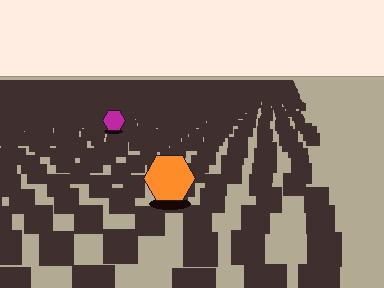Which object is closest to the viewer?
The orange hexagon is closest. The texture marks near it are larger and more spread out.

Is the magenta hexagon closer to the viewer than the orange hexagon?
No. The orange hexagon is closer — you can tell from the texture gradient: the ground texture is coarser near it.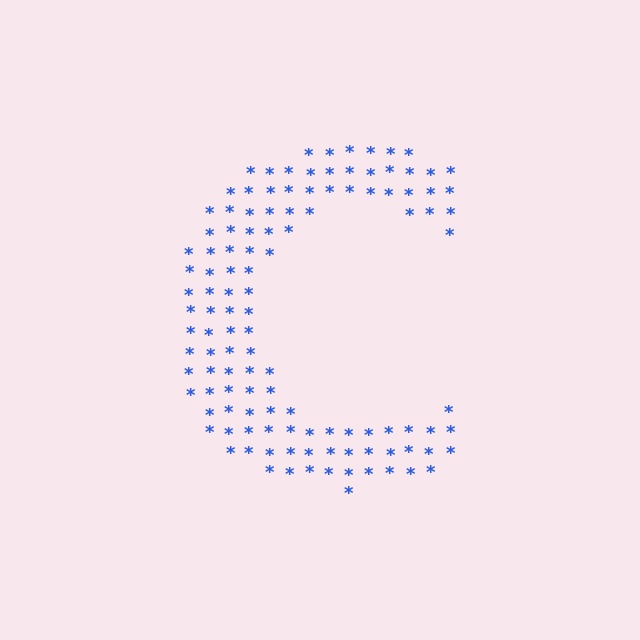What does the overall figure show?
The overall figure shows the letter C.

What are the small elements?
The small elements are asterisks.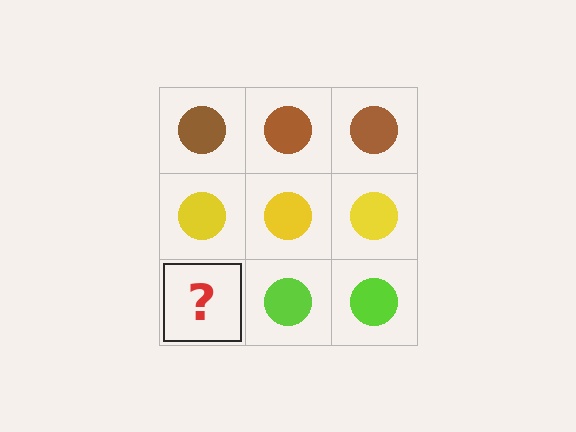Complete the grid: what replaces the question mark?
The question mark should be replaced with a lime circle.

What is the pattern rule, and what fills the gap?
The rule is that each row has a consistent color. The gap should be filled with a lime circle.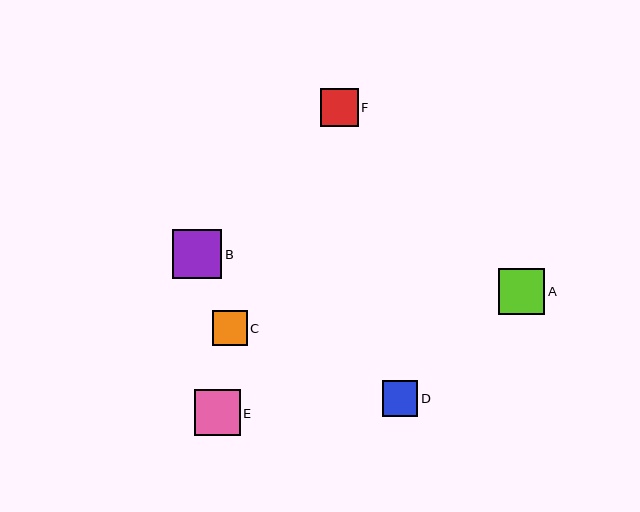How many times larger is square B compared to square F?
Square B is approximately 1.3 times the size of square F.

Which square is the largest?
Square B is the largest with a size of approximately 49 pixels.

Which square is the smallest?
Square C is the smallest with a size of approximately 35 pixels.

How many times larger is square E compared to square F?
Square E is approximately 1.2 times the size of square F.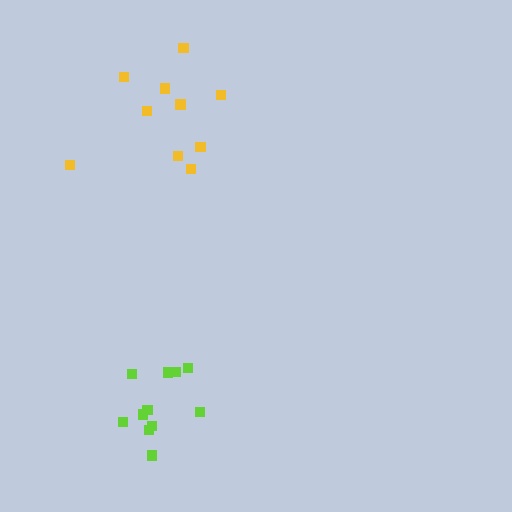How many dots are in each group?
Group 1: 10 dots, Group 2: 11 dots (21 total).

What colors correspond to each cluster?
The clusters are colored: yellow, lime.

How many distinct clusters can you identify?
There are 2 distinct clusters.